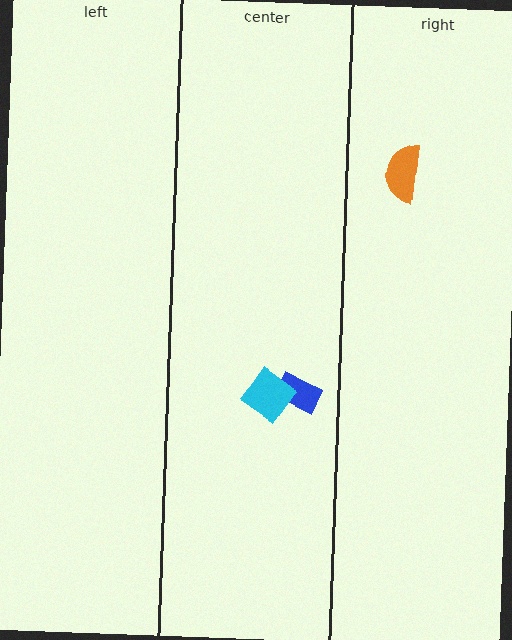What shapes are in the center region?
The blue rectangle, the cyan diamond.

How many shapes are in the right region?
1.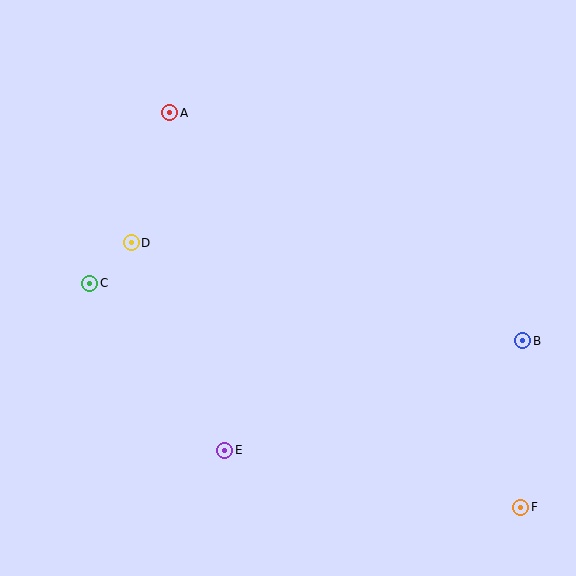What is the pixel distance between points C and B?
The distance between C and B is 437 pixels.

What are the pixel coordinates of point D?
Point D is at (131, 243).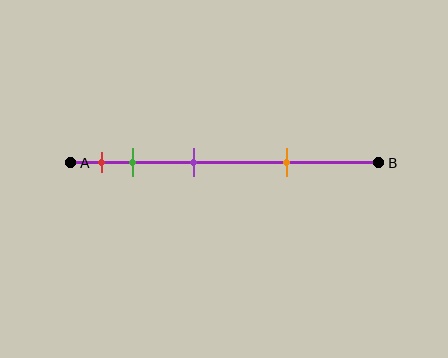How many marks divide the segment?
There are 4 marks dividing the segment.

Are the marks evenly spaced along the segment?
No, the marks are not evenly spaced.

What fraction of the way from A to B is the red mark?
The red mark is approximately 10% (0.1) of the way from A to B.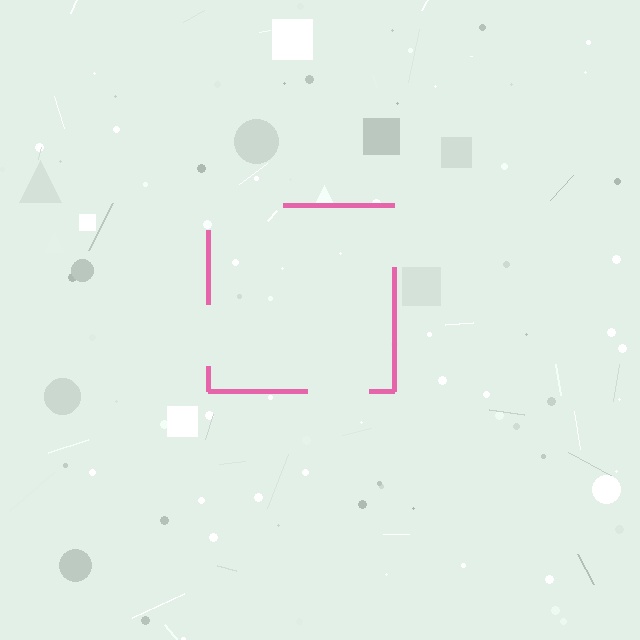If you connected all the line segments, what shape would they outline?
They would outline a square.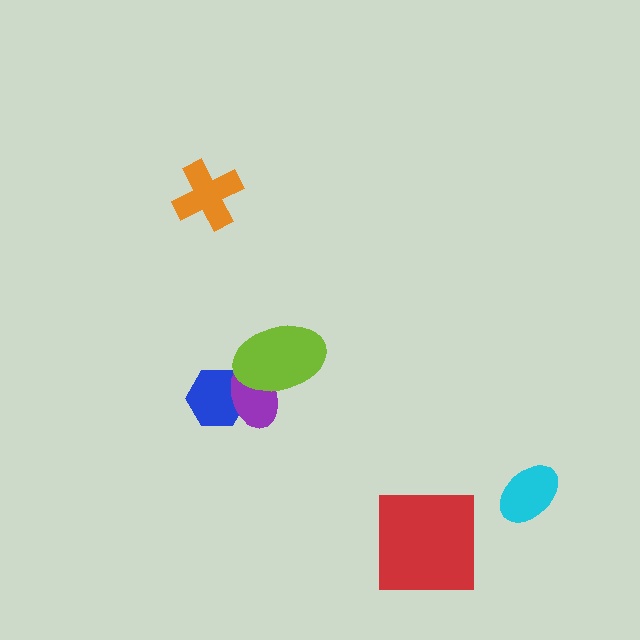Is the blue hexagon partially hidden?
Yes, it is partially covered by another shape.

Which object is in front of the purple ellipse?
The lime ellipse is in front of the purple ellipse.